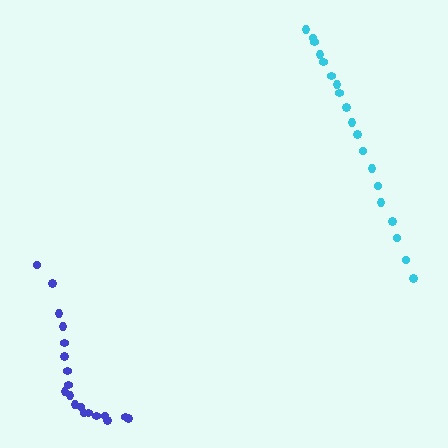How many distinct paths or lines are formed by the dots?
There are 2 distinct paths.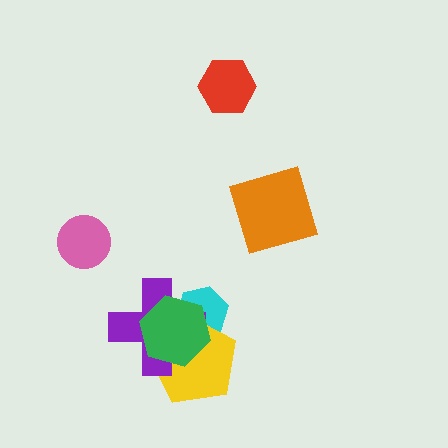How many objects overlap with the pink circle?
0 objects overlap with the pink circle.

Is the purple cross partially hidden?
Yes, it is partially covered by another shape.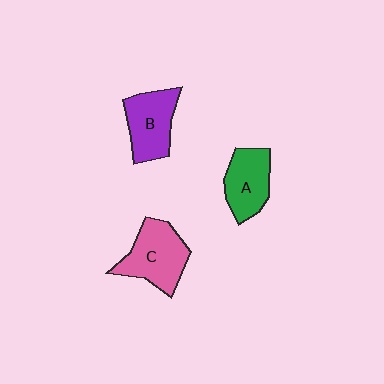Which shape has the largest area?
Shape C (pink).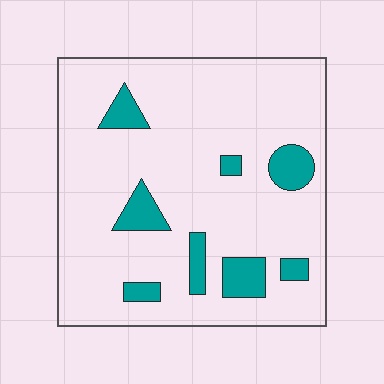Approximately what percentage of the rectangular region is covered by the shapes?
Approximately 15%.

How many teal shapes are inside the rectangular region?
8.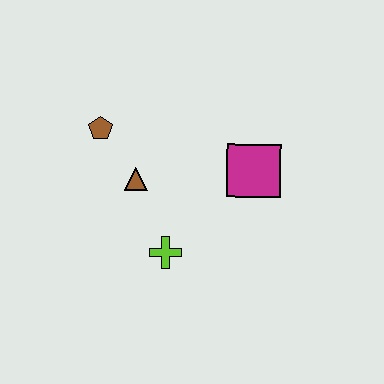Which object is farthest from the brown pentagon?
The magenta square is farthest from the brown pentagon.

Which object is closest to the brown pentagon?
The brown triangle is closest to the brown pentagon.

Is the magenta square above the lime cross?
Yes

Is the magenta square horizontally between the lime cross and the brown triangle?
No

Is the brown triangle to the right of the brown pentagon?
Yes